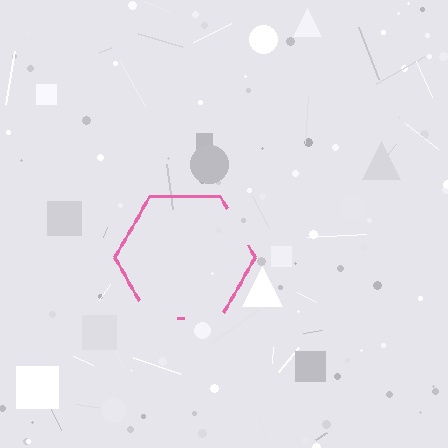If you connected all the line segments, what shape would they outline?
They would outline a hexagon.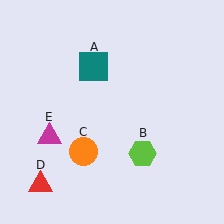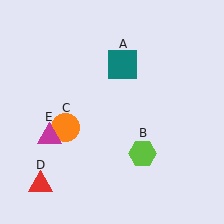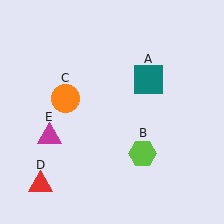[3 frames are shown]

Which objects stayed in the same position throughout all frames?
Lime hexagon (object B) and red triangle (object D) and magenta triangle (object E) remained stationary.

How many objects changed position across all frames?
2 objects changed position: teal square (object A), orange circle (object C).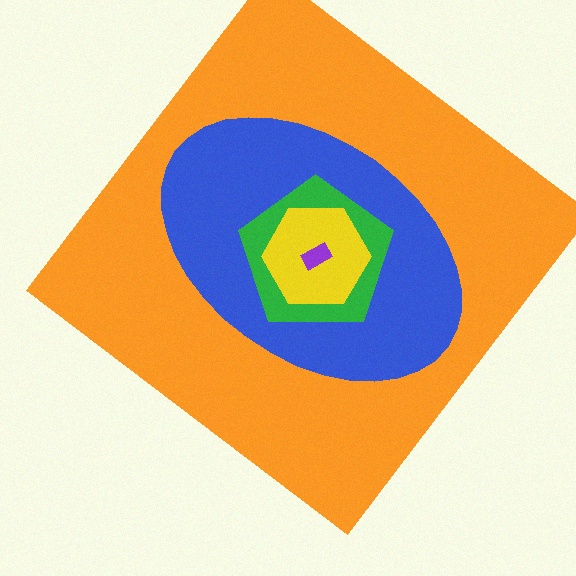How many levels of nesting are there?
5.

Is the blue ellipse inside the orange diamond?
Yes.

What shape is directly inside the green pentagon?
The yellow hexagon.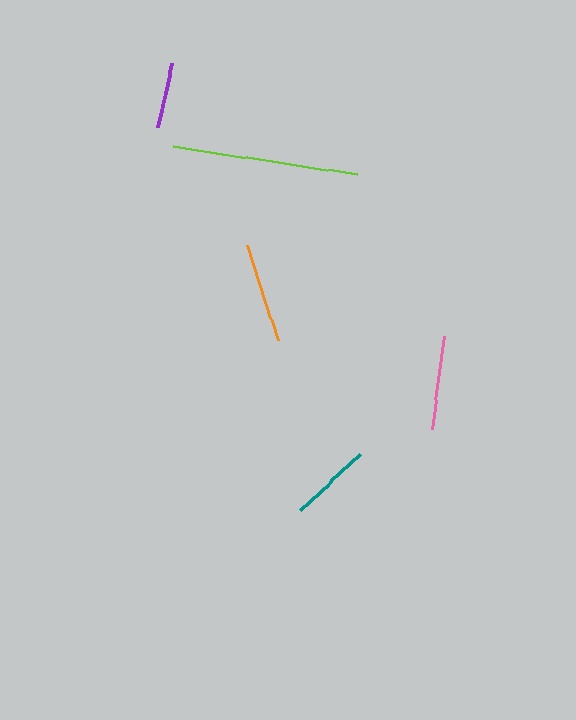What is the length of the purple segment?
The purple segment is approximately 65 pixels long.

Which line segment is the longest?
The lime line is the longest at approximately 186 pixels.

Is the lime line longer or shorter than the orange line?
The lime line is longer than the orange line.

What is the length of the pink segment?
The pink segment is approximately 94 pixels long.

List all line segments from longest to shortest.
From longest to shortest: lime, orange, pink, teal, purple.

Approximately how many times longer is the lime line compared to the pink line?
The lime line is approximately 2.0 times the length of the pink line.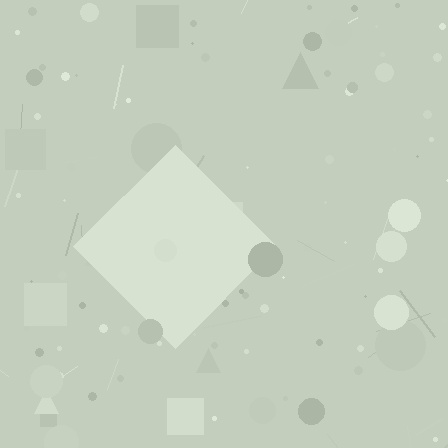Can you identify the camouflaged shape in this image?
The camouflaged shape is a diamond.